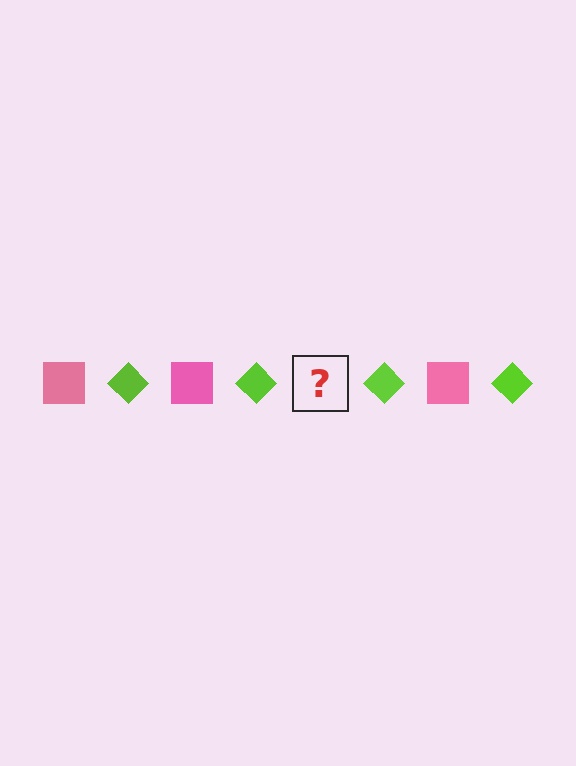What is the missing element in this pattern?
The missing element is a pink square.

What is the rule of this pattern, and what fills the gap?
The rule is that the pattern alternates between pink square and lime diamond. The gap should be filled with a pink square.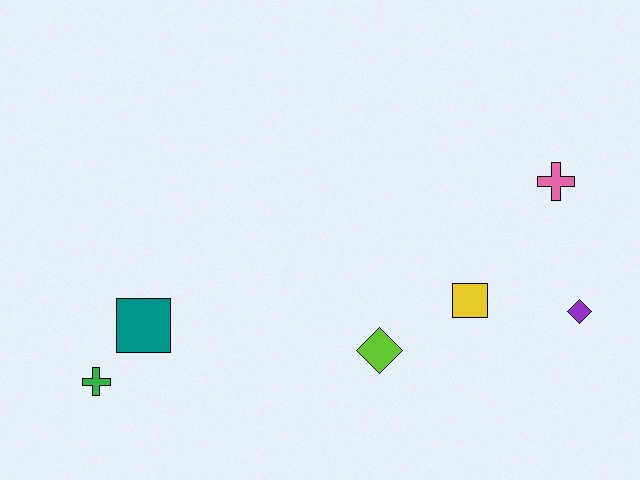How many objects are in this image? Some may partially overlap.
There are 6 objects.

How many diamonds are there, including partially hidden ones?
There are 2 diamonds.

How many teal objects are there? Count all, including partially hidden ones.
There is 1 teal object.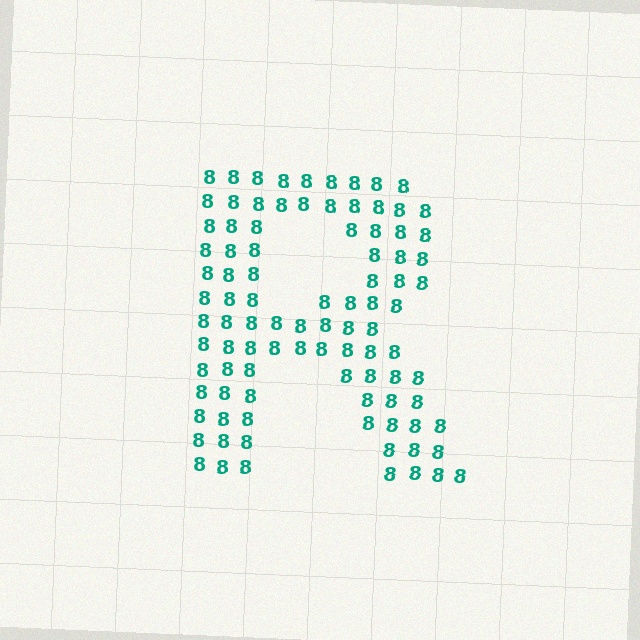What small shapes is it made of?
It is made of small digit 8's.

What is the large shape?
The large shape is the letter R.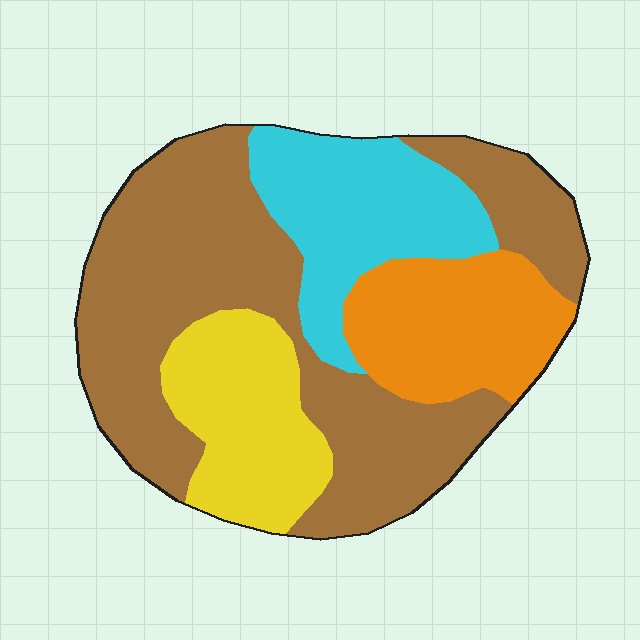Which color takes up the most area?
Brown, at roughly 50%.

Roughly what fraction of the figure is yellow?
Yellow takes up about one sixth (1/6) of the figure.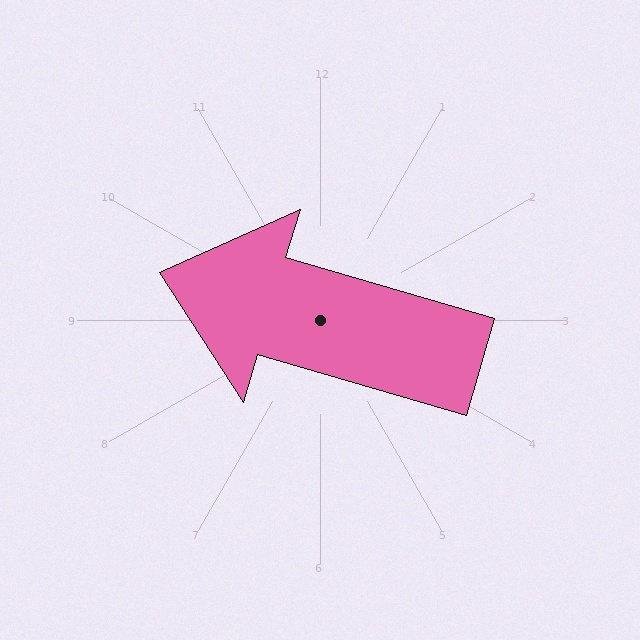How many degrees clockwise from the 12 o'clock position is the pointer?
Approximately 286 degrees.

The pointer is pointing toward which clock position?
Roughly 10 o'clock.